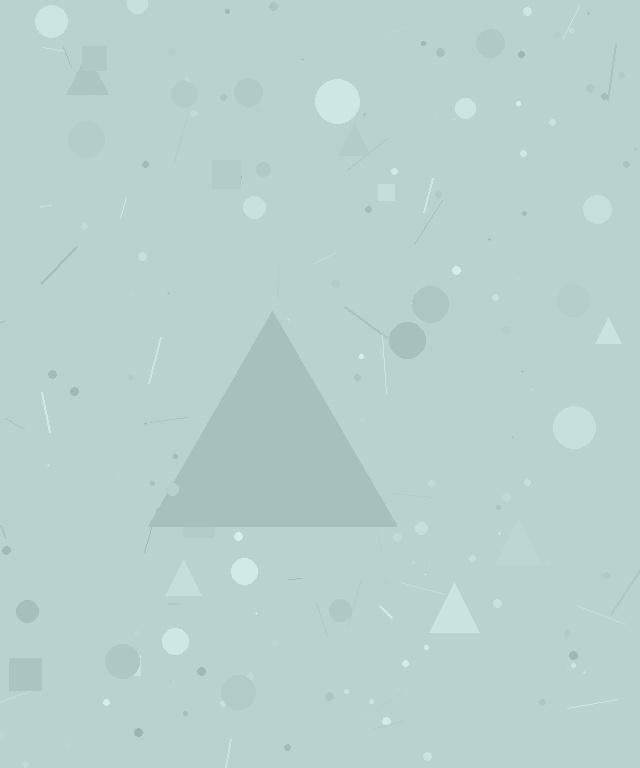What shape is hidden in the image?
A triangle is hidden in the image.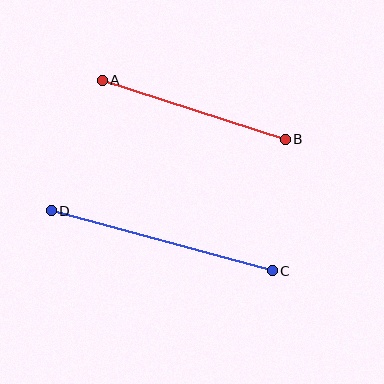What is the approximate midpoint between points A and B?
The midpoint is at approximately (194, 110) pixels.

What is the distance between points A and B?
The distance is approximately 192 pixels.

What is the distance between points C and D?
The distance is approximately 229 pixels.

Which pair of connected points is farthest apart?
Points C and D are farthest apart.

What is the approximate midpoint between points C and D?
The midpoint is at approximately (162, 241) pixels.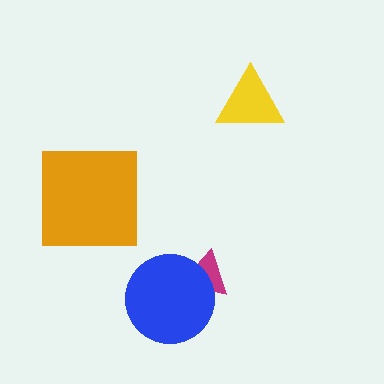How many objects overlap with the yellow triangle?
0 objects overlap with the yellow triangle.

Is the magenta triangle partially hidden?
Yes, it is partially covered by another shape.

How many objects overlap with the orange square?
0 objects overlap with the orange square.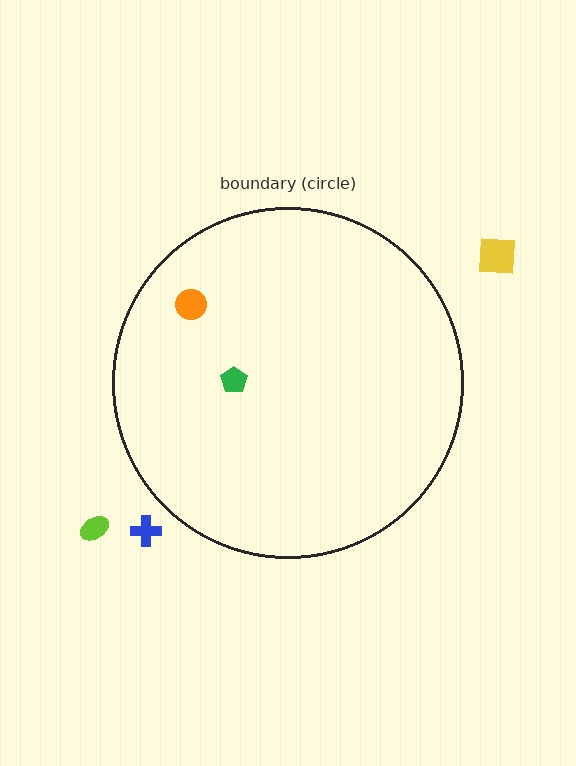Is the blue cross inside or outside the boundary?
Outside.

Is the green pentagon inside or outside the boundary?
Inside.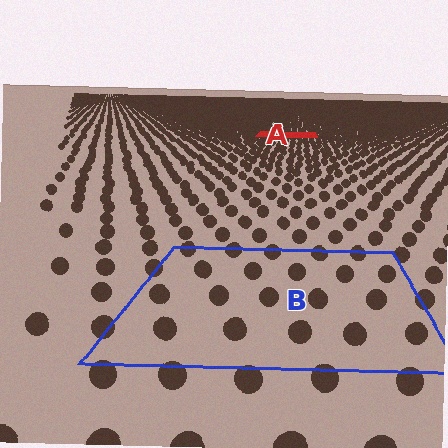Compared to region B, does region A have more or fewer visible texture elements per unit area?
Region A has more texture elements per unit area — they are packed more densely because it is farther away.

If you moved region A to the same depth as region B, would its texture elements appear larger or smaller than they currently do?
They would appear larger. At a closer depth, the same texture elements are projected at a bigger on-screen size.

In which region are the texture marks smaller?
The texture marks are smaller in region A, because it is farther away.